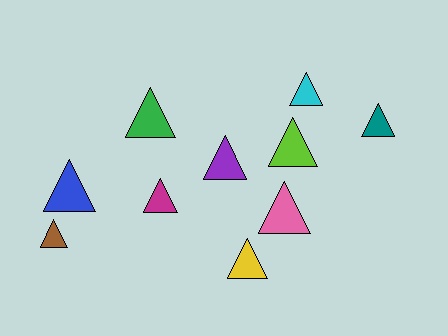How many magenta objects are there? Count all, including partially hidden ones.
There is 1 magenta object.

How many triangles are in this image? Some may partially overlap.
There are 10 triangles.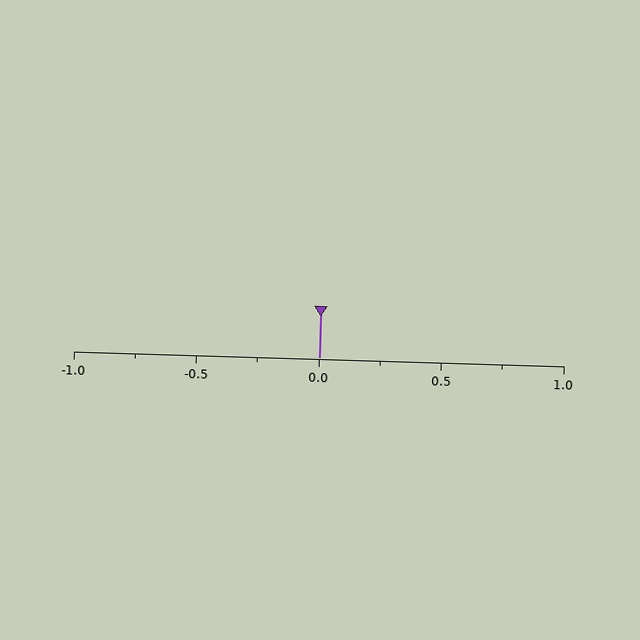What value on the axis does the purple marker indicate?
The marker indicates approximately 0.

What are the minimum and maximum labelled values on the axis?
The axis runs from -1.0 to 1.0.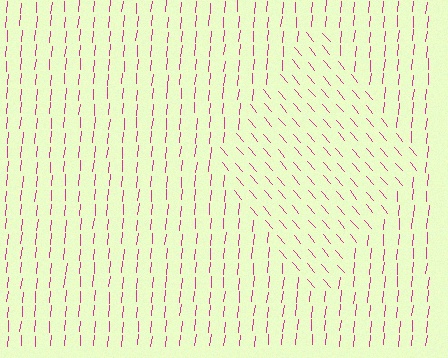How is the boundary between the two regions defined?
The boundary is defined purely by a change in line orientation (approximately 45 degrees difference). All lines are the same color and thickness.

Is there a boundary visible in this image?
Yes, there is a texture boundary formed by a change in line orientation.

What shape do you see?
I see a diamond.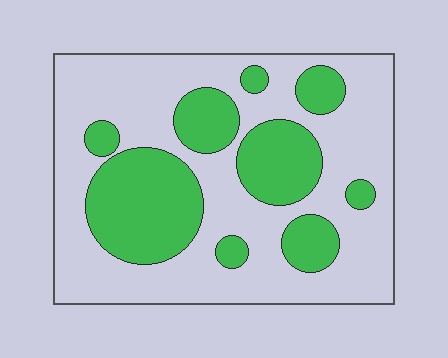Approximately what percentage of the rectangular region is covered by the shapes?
Approximately 35%.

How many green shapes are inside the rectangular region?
9.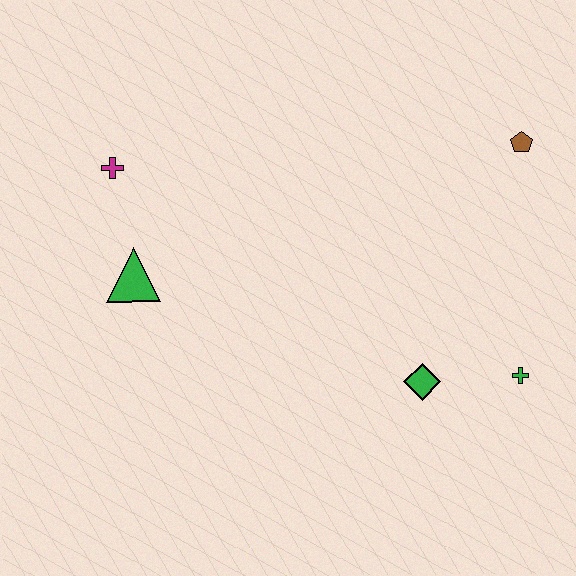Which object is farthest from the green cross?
The magenta cross is farthest from the green cross.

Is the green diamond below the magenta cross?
Yes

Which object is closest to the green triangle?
The magenta cross is closest to the green triangle.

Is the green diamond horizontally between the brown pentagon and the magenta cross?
Yes